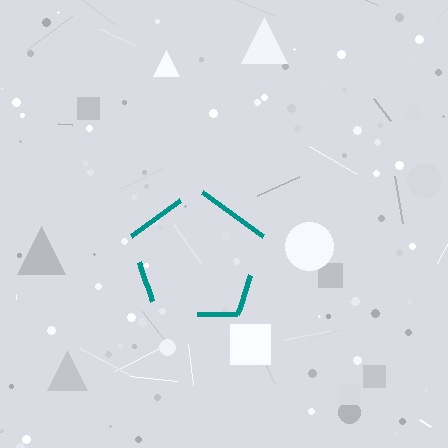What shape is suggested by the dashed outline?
The dashed outline suggests a pentagon.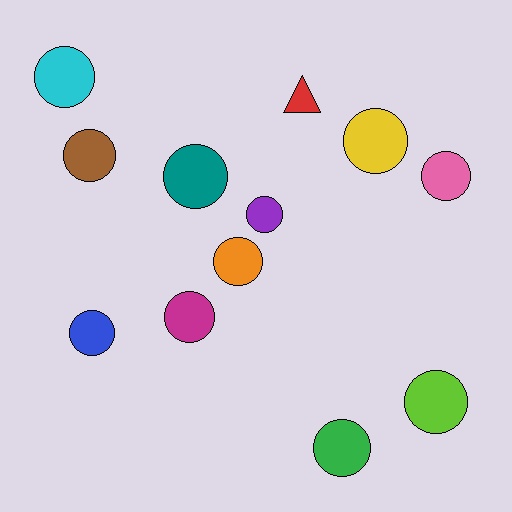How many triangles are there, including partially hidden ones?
There is 1 triangle.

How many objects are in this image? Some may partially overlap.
There are 12 objects.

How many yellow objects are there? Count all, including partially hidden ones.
There is 1 yellow object.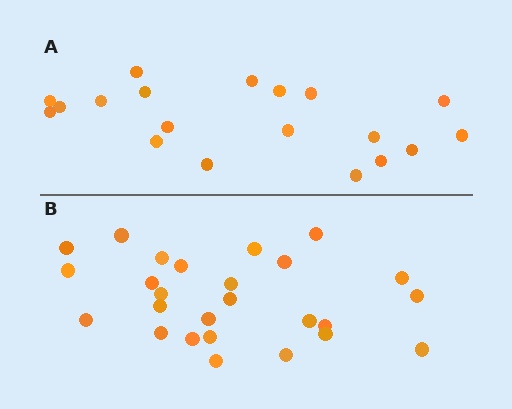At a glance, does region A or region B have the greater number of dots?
Region B (the bottom region) has more dots.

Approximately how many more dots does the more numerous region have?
Region B has roughly 8 or so more dots than region A.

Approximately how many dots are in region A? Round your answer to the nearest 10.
About 20 dots. (The exact count is 19, which rounds to 20.)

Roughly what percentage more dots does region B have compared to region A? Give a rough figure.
About 35% more.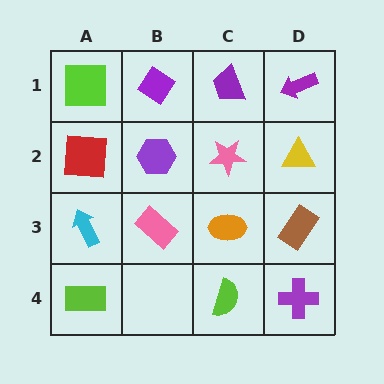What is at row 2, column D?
A yellow triangle.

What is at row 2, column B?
A purple hexagon.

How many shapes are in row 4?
3 shapes.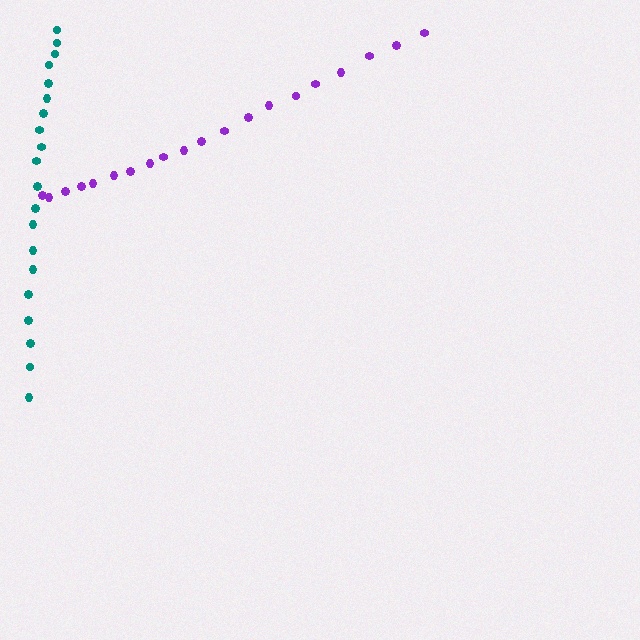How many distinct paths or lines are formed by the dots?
There are 2 distinct paths.